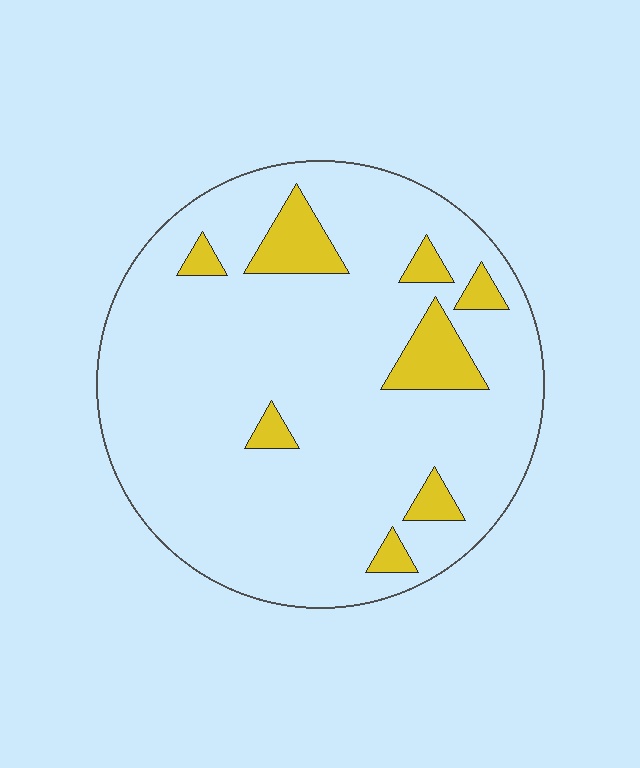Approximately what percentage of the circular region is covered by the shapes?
Approximately 10%.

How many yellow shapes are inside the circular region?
8.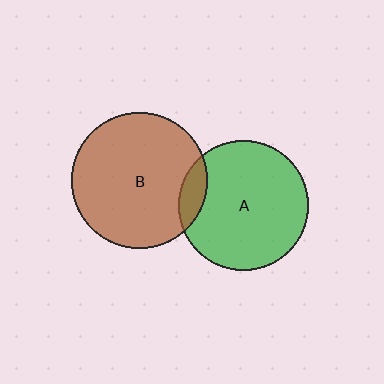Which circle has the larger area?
Circle B (brown).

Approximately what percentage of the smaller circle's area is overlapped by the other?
Approximately 10%.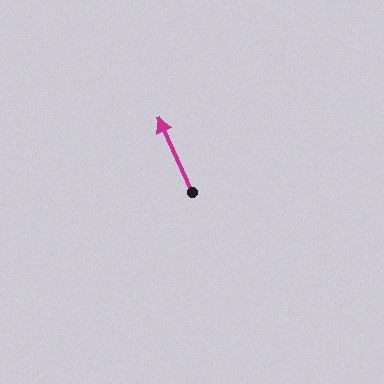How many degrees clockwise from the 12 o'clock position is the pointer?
Approximately 336 degrees.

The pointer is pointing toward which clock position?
Roughly 11 o'clock.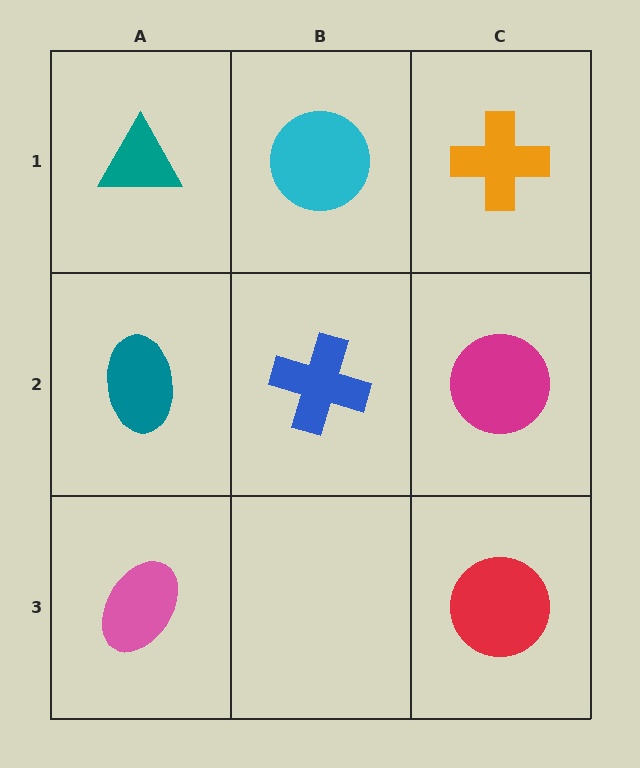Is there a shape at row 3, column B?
No, that cell is empty.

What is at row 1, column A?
A teal triangle.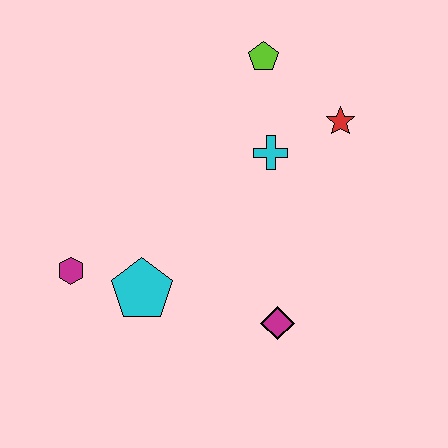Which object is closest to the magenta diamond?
The cyan pentagon is closest to the magenta diamond.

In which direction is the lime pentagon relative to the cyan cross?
The lime pentagon is above the cyan cross.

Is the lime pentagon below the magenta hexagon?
No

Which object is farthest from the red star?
The magenta hexagon is farthest from the red star.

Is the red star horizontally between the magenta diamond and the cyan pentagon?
No